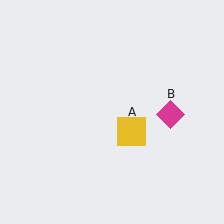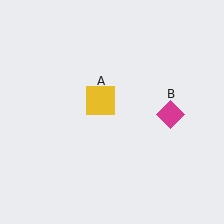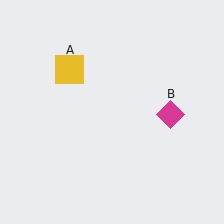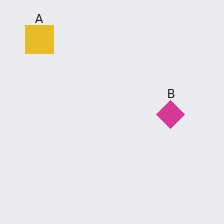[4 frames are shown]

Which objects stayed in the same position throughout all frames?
Magenta diamond (object B) remained stationary.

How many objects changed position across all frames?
1 object changed position: yellow square (object A).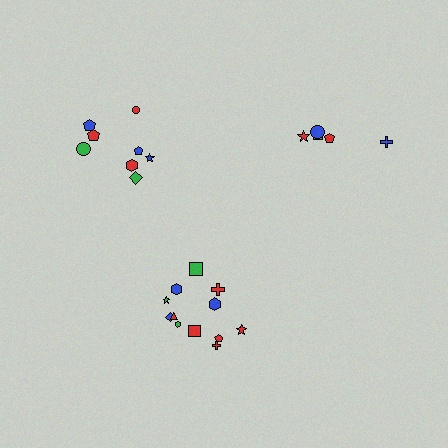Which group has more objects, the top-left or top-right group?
The top-left group.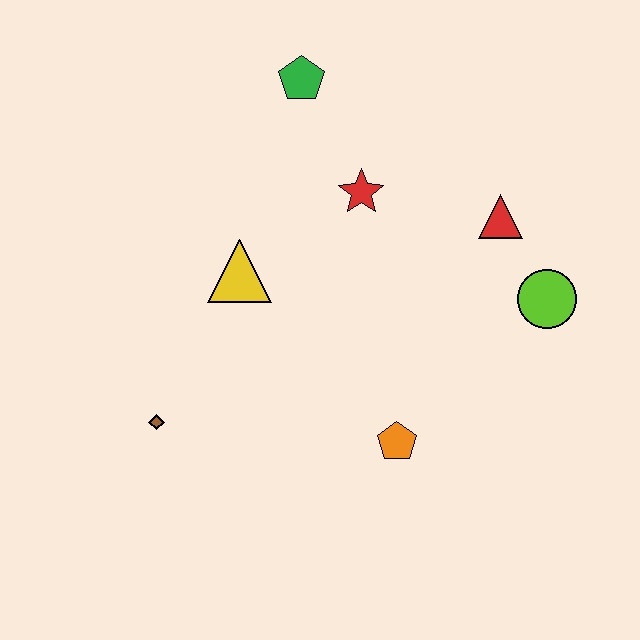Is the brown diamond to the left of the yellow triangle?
Yes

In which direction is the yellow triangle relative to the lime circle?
The yellow triangle is to the left of the lime circle.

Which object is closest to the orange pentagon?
The lime circle is closest to the orange pentagon.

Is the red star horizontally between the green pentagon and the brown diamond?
No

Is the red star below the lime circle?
No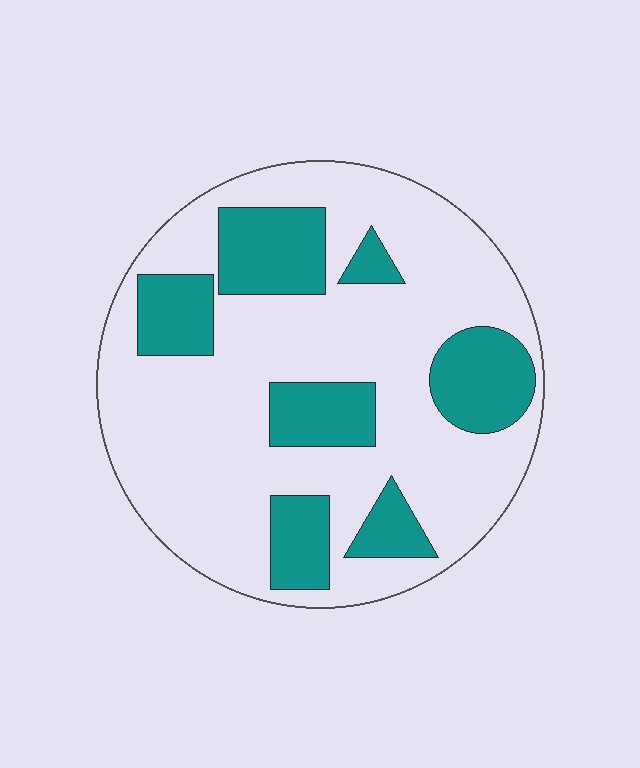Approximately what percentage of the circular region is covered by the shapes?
Approximately 30%.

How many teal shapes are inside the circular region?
7.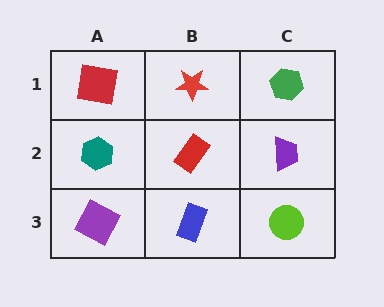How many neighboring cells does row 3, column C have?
2.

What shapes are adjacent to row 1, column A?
A teal hexagon (row 2, column A), a red star (row 1, column B).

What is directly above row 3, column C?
A purple trapezoid.